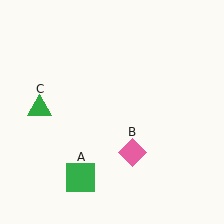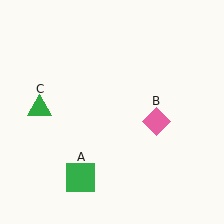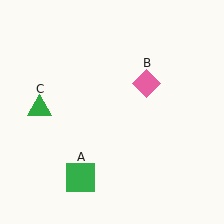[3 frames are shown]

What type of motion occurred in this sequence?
The pink diamond (object B) rotated counterclockwise around the center of the scene.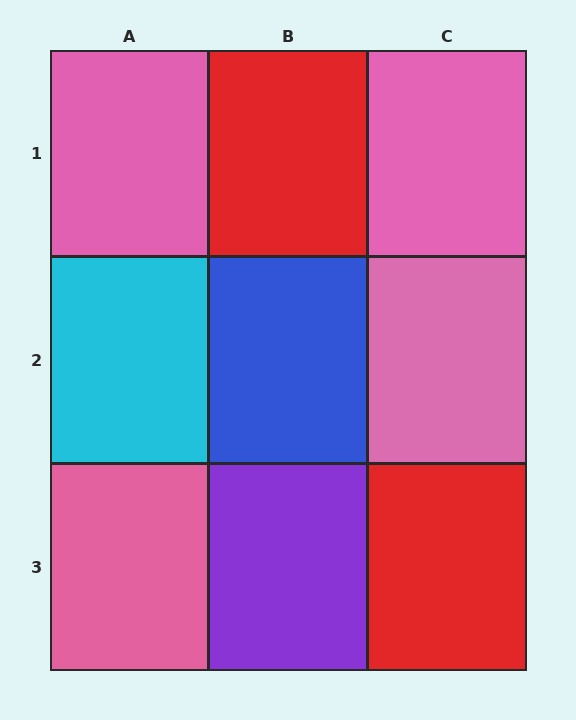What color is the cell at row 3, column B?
Purple.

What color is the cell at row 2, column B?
Blue.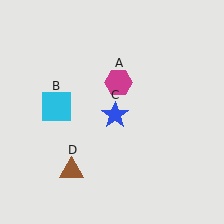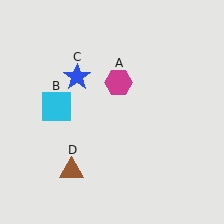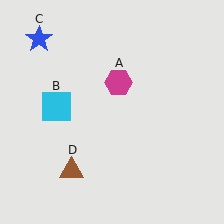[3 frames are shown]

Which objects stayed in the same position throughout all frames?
Magenta hexagon (object A) and cyan square (object B) and brown triangle (object D) remained stationary.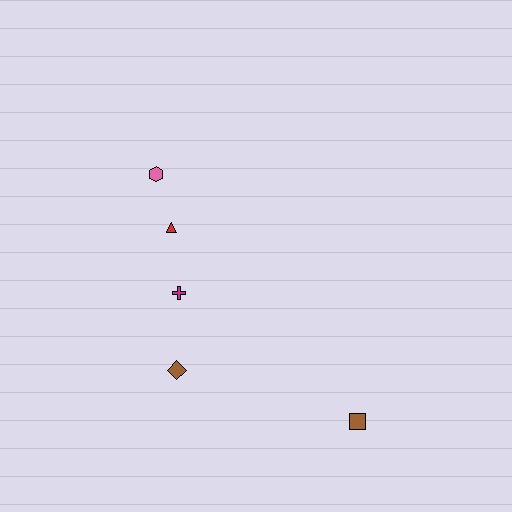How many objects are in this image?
There are 5 objects.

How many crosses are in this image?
There is 1 cross.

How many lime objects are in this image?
There are no lime objects.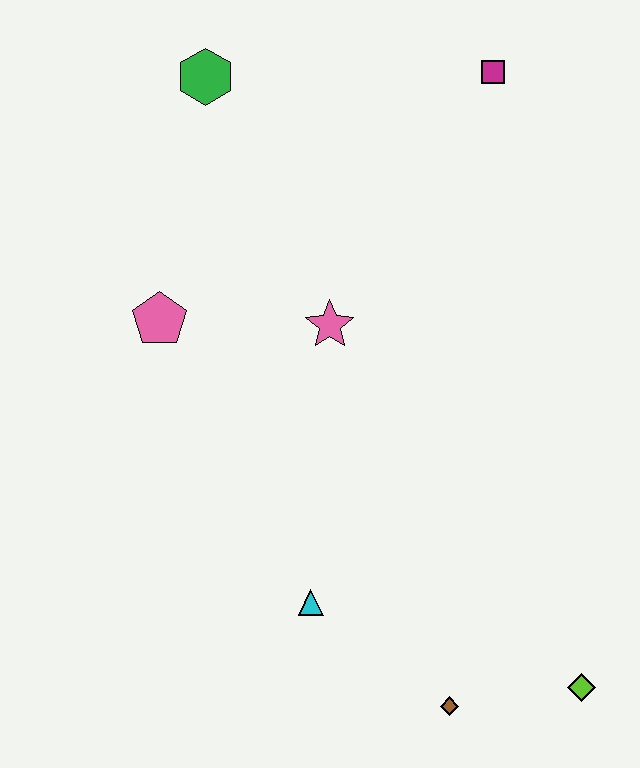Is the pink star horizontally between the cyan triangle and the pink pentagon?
No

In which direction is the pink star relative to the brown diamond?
The pink star is above the brown diamond.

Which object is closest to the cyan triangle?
The brown diamond is closest to the cyan triangle.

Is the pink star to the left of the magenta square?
Yes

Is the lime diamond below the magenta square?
Yes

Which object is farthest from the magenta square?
The brown diamond is farthest from the magenta square.